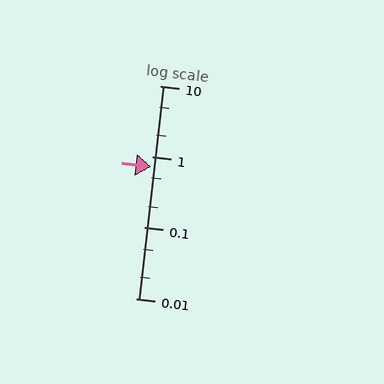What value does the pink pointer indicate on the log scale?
The pointer indicates approximately 0.72.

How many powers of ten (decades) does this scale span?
The scale spans 3 decades, from 0.01 to 10.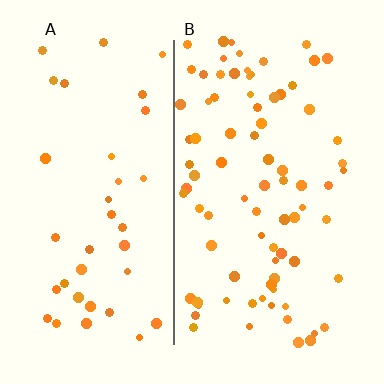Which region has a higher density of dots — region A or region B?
B (the right).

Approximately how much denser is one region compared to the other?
Approximately 2.1× — region B over region A.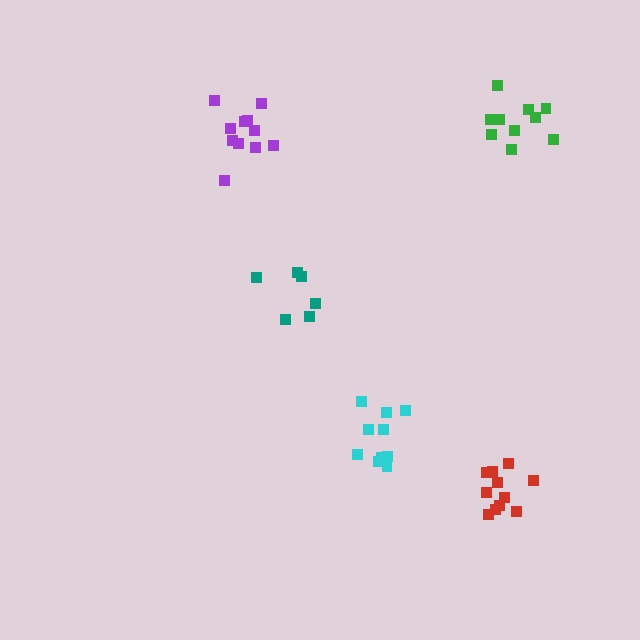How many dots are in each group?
Group 1: 10 dots, Group 2: 6 dots, Group 3: 10 dots, Group 4: 11 dots, Group 5: 11 dots (48 total).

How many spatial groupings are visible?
There are 5 spatial groupings.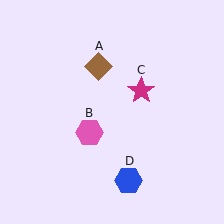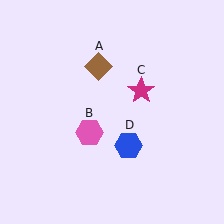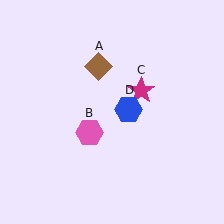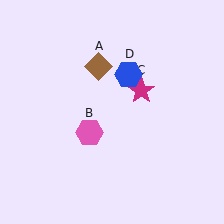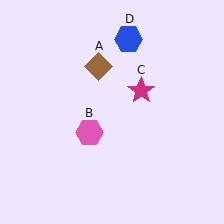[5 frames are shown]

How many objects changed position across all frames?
1 object changed position: blue hexagon (object D).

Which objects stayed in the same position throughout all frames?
Brown diamond (object A) and pink hexagon (object B) and magenta star (object C) remained stationary.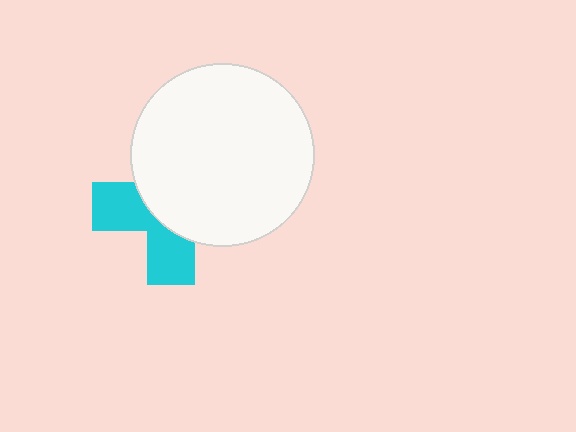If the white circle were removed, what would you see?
You would see the complete cyan cross.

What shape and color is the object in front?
The object in front is a white circle.